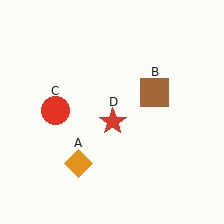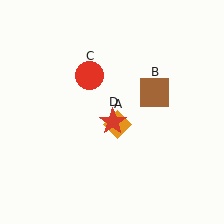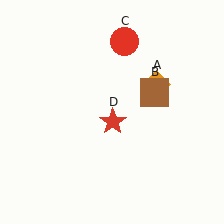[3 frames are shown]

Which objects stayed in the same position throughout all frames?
Brown square (object B) and red star (object D) remained stationary.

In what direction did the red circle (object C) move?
The red circle (object C) moved up and to the right.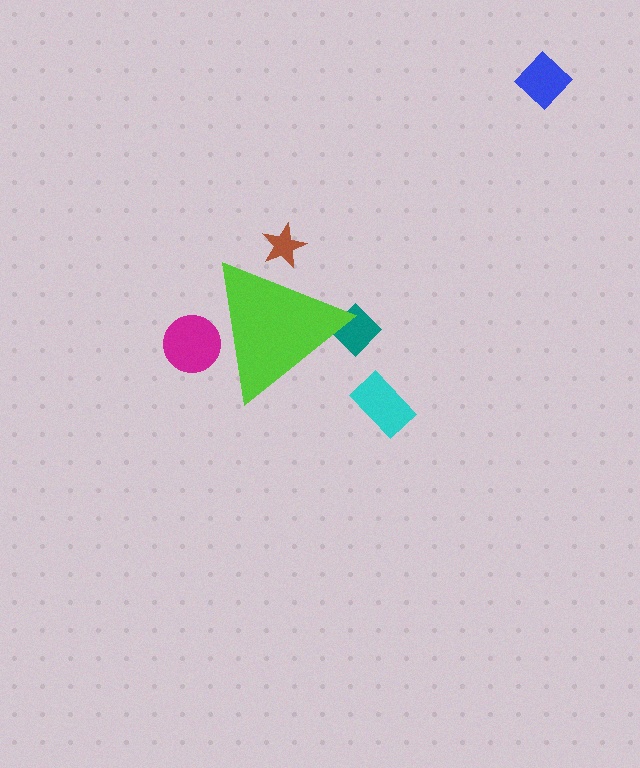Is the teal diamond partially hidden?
Yes, the teal diamond is partially hidden behind the lime triangle.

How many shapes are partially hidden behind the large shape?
3 shapes are partially hidden.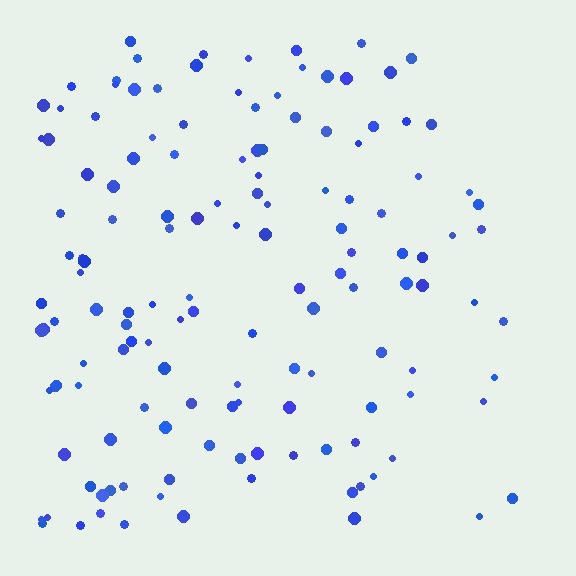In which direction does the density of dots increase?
From right to left, with the left side densest.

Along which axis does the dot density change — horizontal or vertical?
Horizontal.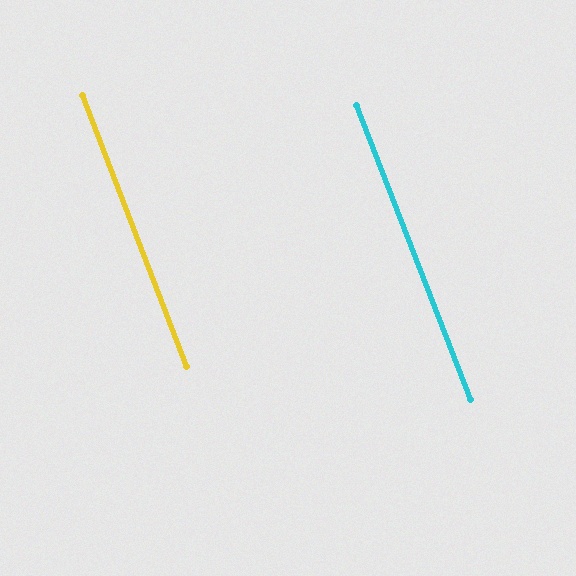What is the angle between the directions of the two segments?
Approximately 0 degrees.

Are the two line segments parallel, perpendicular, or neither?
Parallel — their directions differ by only 0.3°.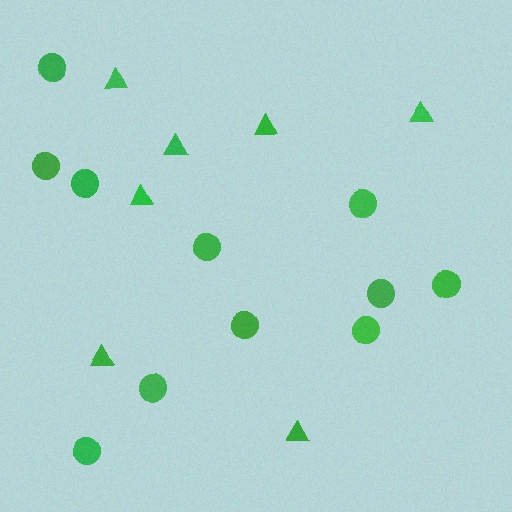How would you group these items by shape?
There are 2 groups: one group of triangles (7) and one group of circles (11).